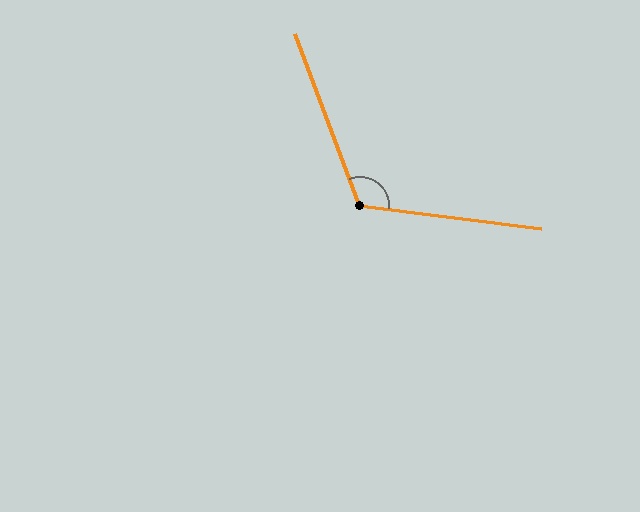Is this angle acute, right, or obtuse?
It is obtuse.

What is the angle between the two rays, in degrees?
Approximately 118 degrees.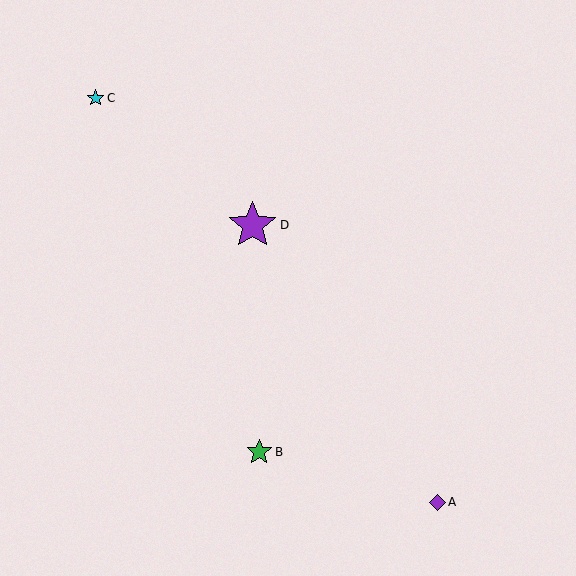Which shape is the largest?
The purple star (labeled D) is the largest.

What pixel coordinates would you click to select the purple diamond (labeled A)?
Click at (437, 502) to select the purple diamond A.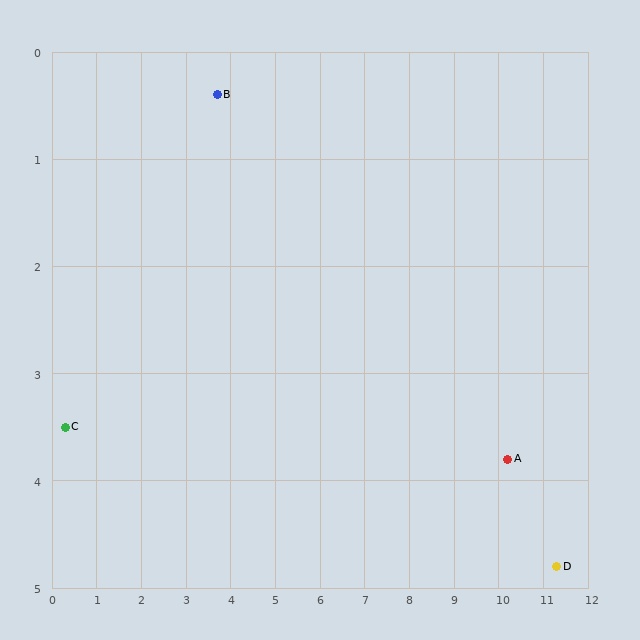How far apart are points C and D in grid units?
Points C and D are about 11.1 grid units apart.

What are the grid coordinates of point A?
Point A is at approximately (10.2, 3.8).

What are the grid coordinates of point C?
Point C is at approximately (0.3, 3.5).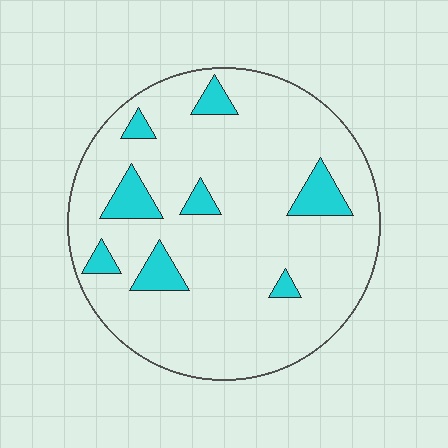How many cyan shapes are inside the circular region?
8.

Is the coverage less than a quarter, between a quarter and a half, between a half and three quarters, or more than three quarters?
Less than a quarter.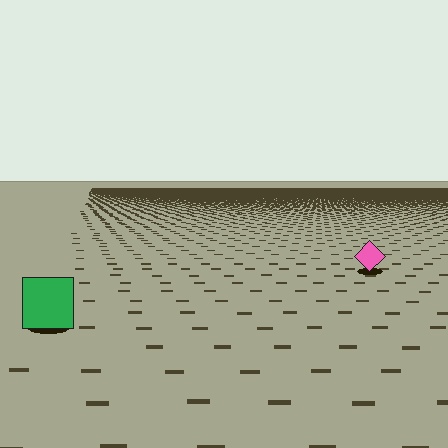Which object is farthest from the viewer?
The pink diamond is farthest from the viewer. It appears smaller and the ground texture around it is denser.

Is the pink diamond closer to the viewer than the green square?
No. The green square is closer — you can tell from the texture gradient: the ground texture is coarser near it.